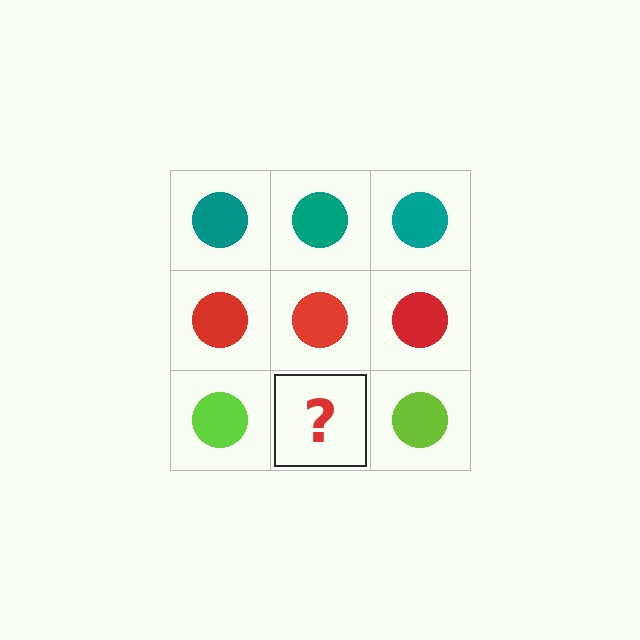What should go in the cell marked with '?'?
The missing cell should contain a lime circle.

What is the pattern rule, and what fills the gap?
The rule is that each row has a consistent color. The gap should be filled with a lime circle.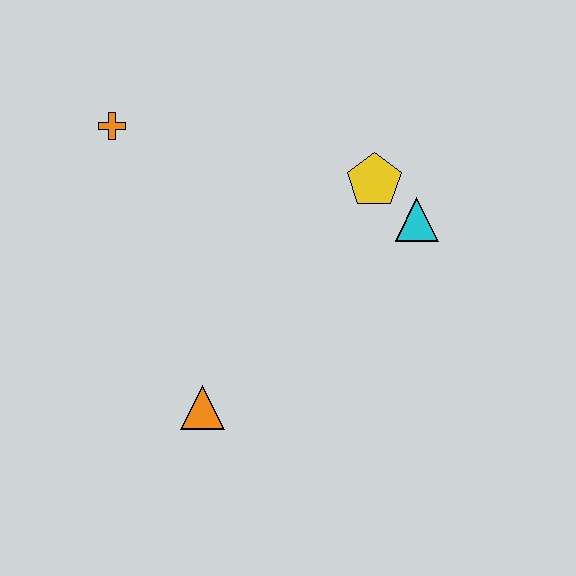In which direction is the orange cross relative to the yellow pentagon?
The orange cross is to the left of the yellow pentagon.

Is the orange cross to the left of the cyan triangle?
Yes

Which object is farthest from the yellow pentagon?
The orange triangle is farthest from the yellow pentagon.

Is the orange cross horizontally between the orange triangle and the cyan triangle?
No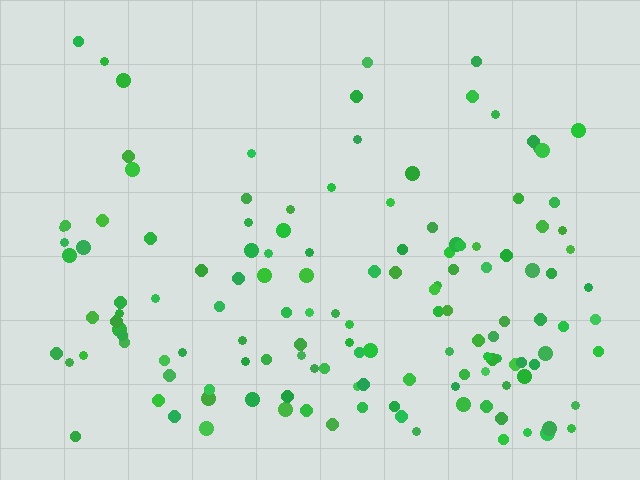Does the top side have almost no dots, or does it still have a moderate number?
Still a moderate number, just noticeably fewer than the bottom.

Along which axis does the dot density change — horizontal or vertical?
Vertical.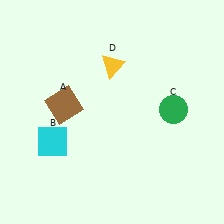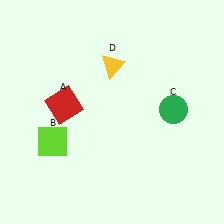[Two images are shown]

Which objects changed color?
A changed from brown to red. B changed from cyan to lime.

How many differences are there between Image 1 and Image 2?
There are 2 differences between the two images.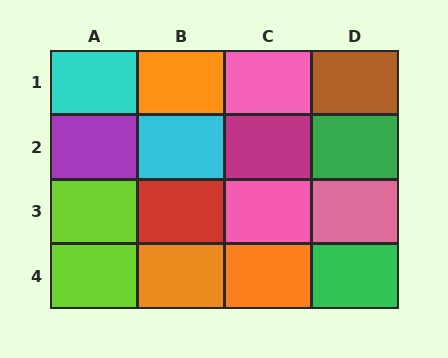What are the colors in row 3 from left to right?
Lime, red, pink, pink.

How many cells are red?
1 cell is red.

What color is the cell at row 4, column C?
Orange.